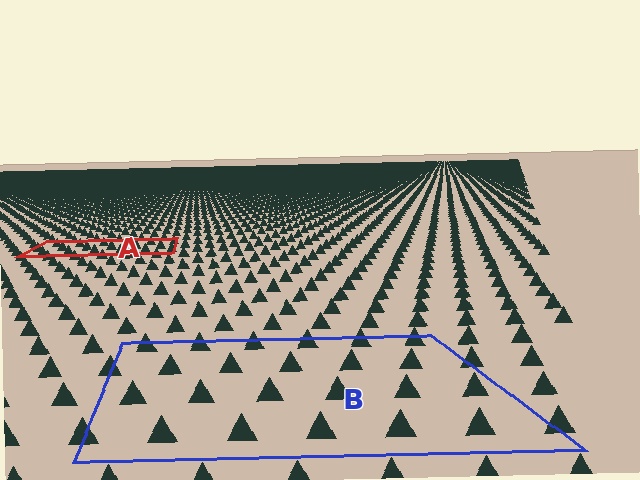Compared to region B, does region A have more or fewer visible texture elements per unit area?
Region A has more texture elements per unit area — they are packed more densely because it is farther away.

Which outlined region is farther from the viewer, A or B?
Region A is farther from the viewer — the texture elements inside it appear smaller and more densely packed.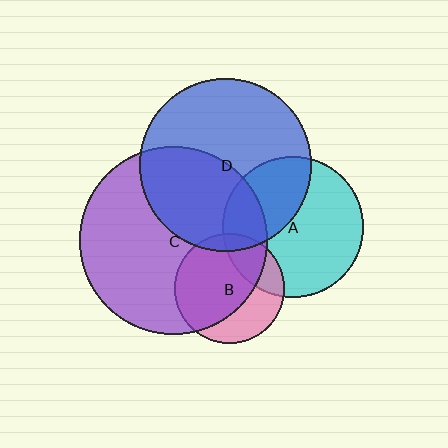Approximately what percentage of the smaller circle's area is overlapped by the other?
Approximately 20%.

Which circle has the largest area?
Circle C (purple).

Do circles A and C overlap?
Yes.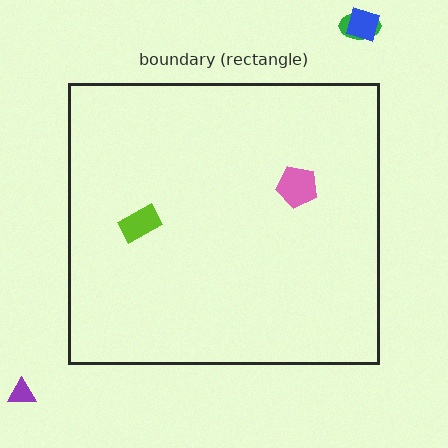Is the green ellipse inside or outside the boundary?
Outside.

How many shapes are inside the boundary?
2 inside, 3 outside.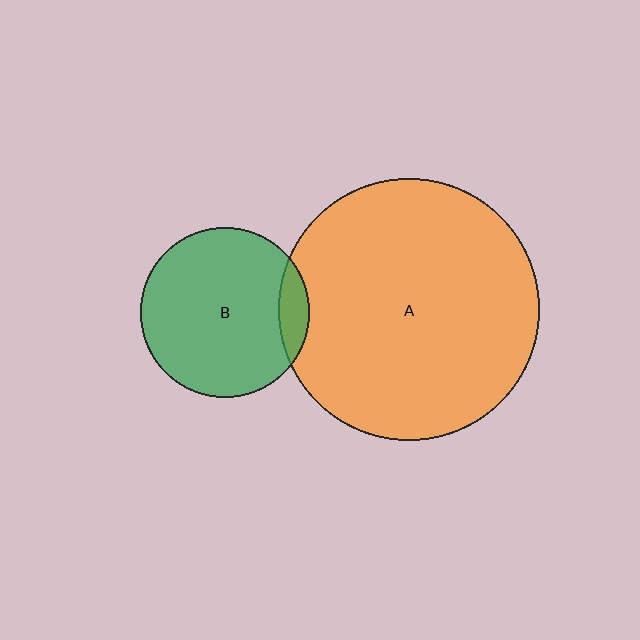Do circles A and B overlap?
Yes.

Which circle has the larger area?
Circle A (orange).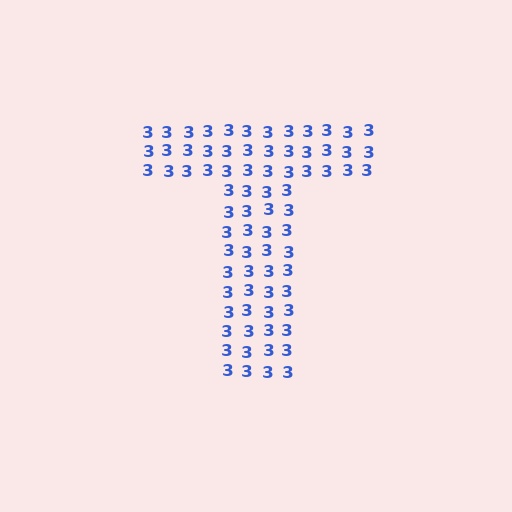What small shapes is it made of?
It is made of small digit 3's.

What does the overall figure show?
The overall figure shows the letter T.